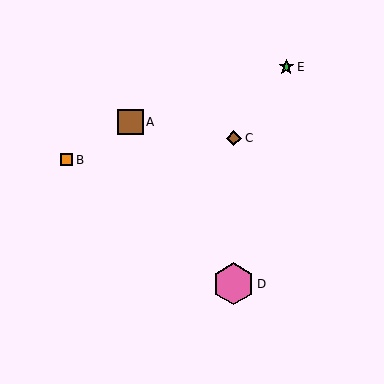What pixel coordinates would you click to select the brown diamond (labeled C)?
Click at (234, 138) to select the brown diamond C.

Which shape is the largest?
The pink hexagon (labeled D) is the largest.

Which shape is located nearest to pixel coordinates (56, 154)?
The orange square (labeled B) at (66, 160) is nearest to that location.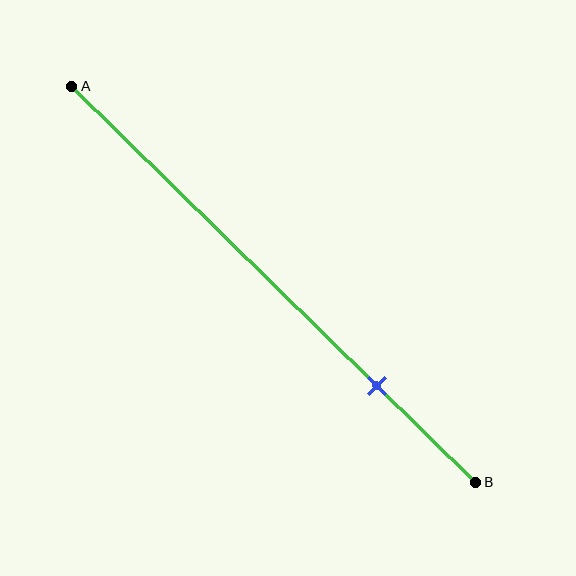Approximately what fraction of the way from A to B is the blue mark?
The blue mark is approximately 75% of the way from A to B.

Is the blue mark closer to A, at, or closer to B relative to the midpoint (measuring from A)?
The blue mark is closer to point B than the midpoint of segment AB.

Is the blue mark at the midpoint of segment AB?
No, the mark is at about 75% from A, not at the 50% midpoint.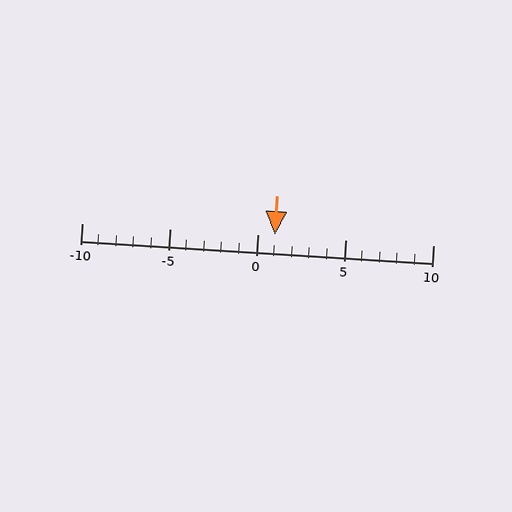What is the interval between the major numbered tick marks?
The major tick marks are spaced 5 units apart.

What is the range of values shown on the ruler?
The ruler shows values from -10 to 10.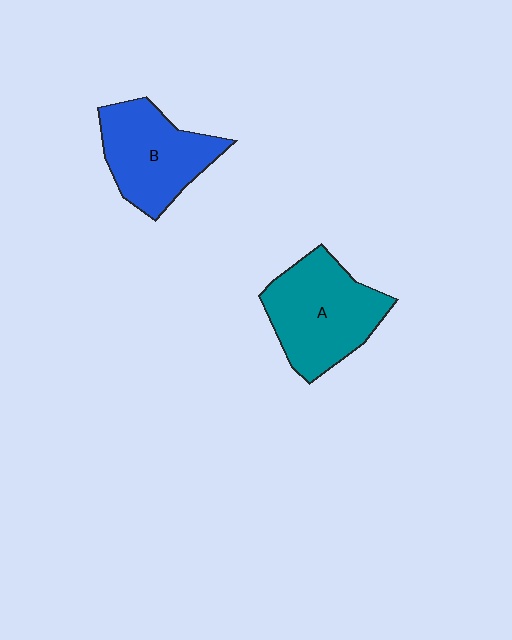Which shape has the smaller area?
Shape B (blue).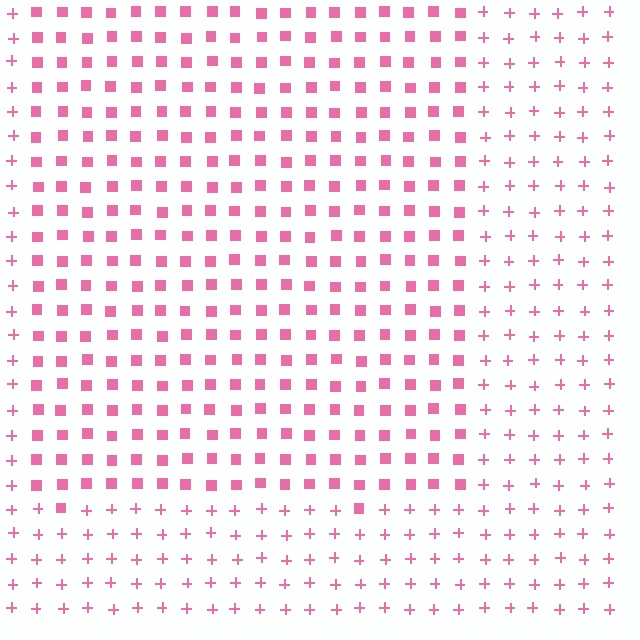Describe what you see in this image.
The image is filled with small pink elements arranged in a uniform grid. A rectangle-shaped region contains squares, while the surrounding area contains plus signs. The boundary is defined purely by the change in element shape.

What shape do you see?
I see a rectangle.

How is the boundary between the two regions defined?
The boundary is defined by a change in element shape: squares inside vs. plus signs outside. All elements share the same color and spacing.